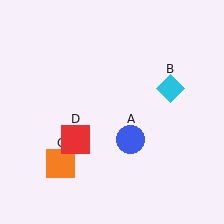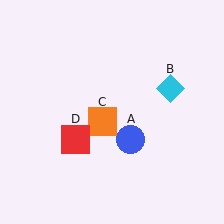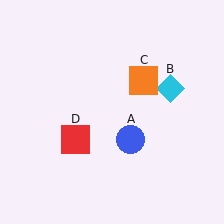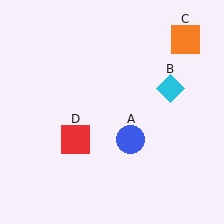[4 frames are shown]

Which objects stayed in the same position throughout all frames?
Blue circle (object A) and cyan diamond (object B) and red square (object D) remained stationary.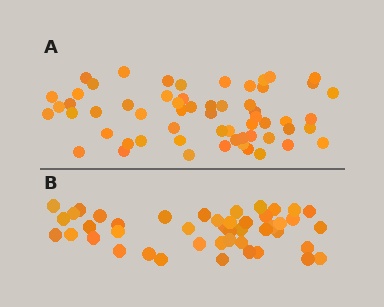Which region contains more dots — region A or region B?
Region A (the top region) has more dots.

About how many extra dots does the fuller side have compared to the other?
Region A has approximately 15 more dots than region B.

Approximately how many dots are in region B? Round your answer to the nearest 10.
About 40 dots. (The exact count is 45, which rounds to 40.)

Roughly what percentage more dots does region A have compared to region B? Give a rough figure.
About 30% more.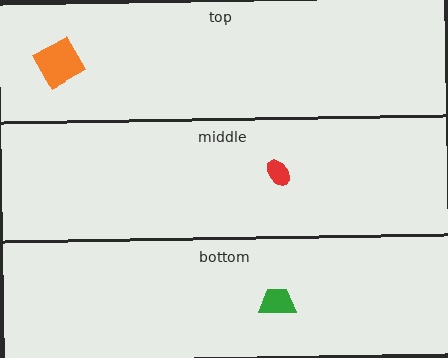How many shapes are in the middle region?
1.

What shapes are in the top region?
The orange square.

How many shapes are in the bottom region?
1.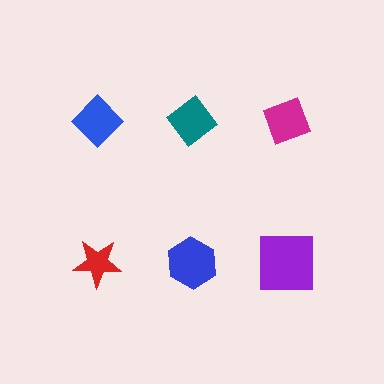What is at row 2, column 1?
A red star.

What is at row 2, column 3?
A purple square.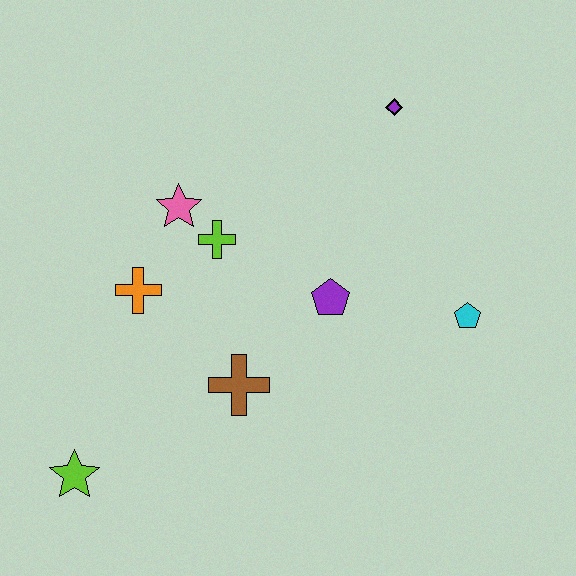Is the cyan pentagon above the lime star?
Yes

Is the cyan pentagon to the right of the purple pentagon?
Yes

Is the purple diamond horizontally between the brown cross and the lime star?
No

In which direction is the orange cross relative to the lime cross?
The orange cross is to the left of the lime cross.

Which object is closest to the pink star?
The lime cross is closest to the pink star.